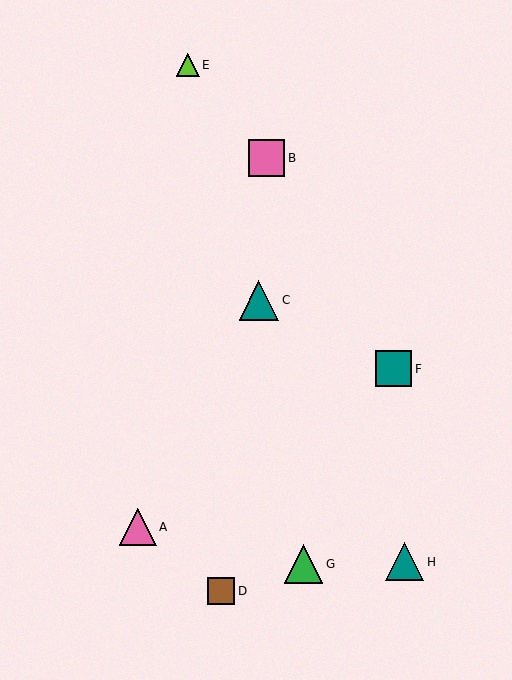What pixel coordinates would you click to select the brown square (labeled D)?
Click at (221, 591) to select the brown square D.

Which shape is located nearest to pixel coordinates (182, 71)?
The lime triangle (labeled E) at (188, 65) is nearest to that location.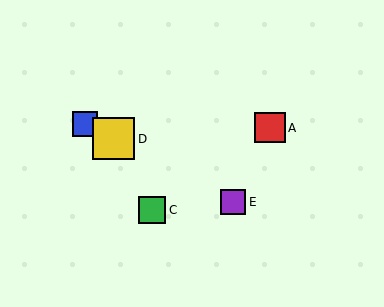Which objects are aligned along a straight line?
Objects B, D, E are aligned along a straight line.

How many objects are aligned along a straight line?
3 objects (B, D, E) are aligned along a straight line.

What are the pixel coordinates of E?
Object E is at (233, 202).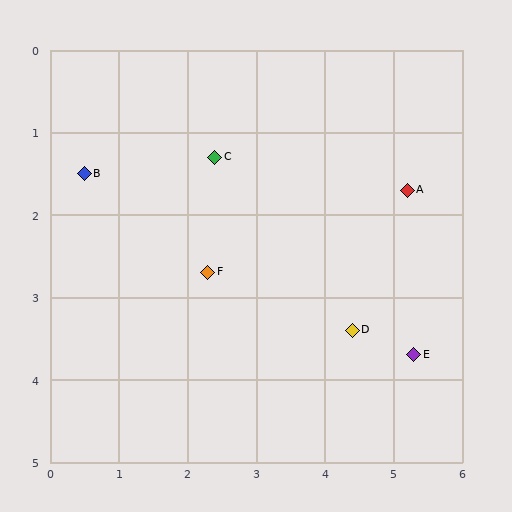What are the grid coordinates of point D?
Point D is at approximately (4.4, 3.4).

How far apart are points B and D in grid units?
Points B and D are about 4.3 grid units apart.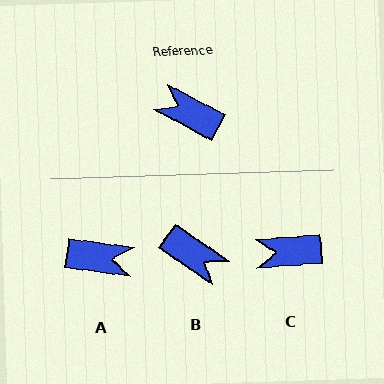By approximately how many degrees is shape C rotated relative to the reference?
Approximately 32 degrees counter-clockwise.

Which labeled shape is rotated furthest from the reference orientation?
B, about 173 degrees away.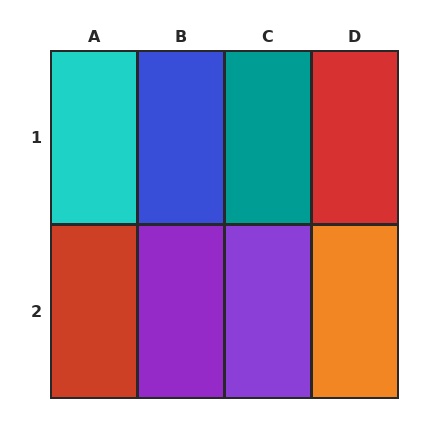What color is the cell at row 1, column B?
Blue.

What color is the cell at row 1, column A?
Cyan.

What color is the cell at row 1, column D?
Red.